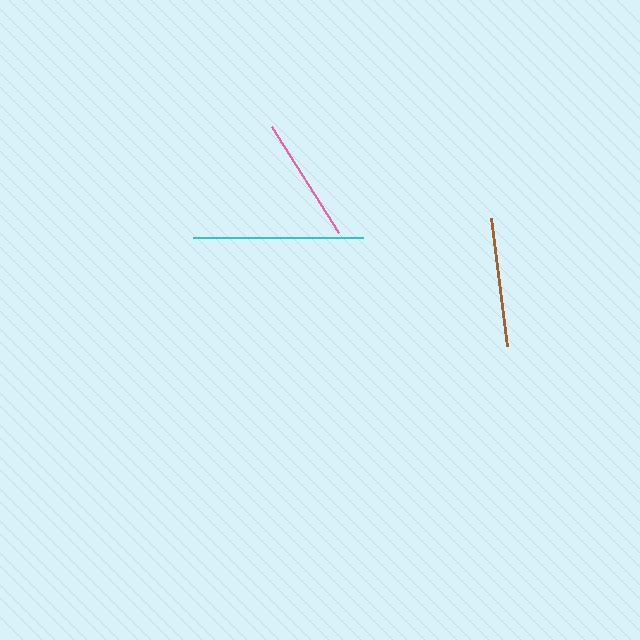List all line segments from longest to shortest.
From longest to shortest: cyan, brown, pink.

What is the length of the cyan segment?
The cyan segment is approximately 170 pixels long.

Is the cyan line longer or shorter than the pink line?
The cyan line is longer than the pink line.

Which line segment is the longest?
The cyan line is the longest at approximately 170 pixels.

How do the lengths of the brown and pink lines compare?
The brown and pink lines are approximately the same length.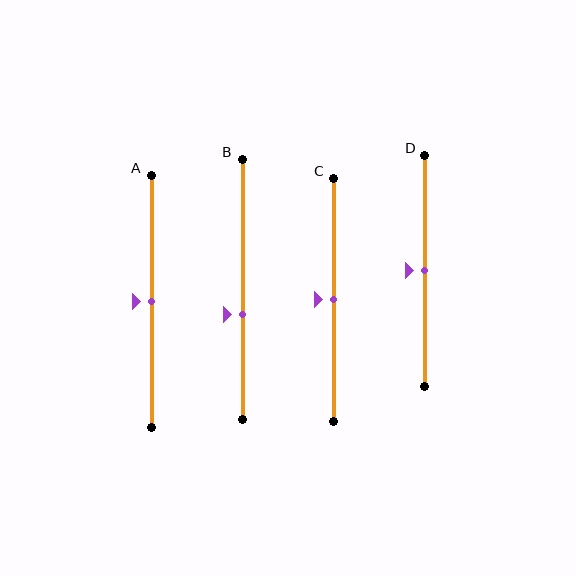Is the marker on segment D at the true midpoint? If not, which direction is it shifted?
Yes, the marker on segment D is at the true midpoint.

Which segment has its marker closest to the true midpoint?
Segment A has its marker closest to the true midpoint.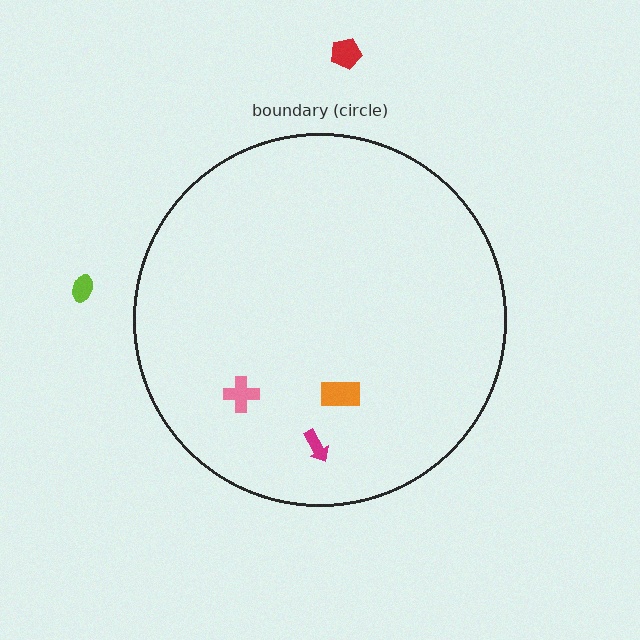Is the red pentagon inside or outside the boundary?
Outside.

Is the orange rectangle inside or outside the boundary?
Inside.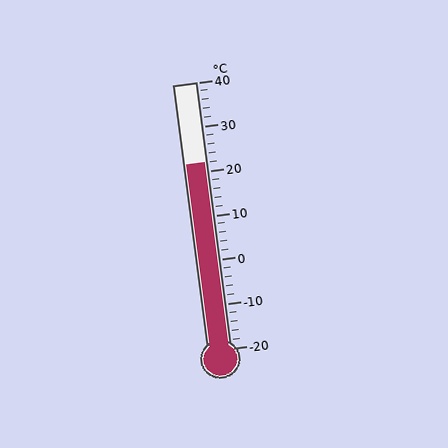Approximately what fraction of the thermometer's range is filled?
The thermometer is filled to approximately 70% of its range.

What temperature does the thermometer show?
The thermometer shows approximately 22°C.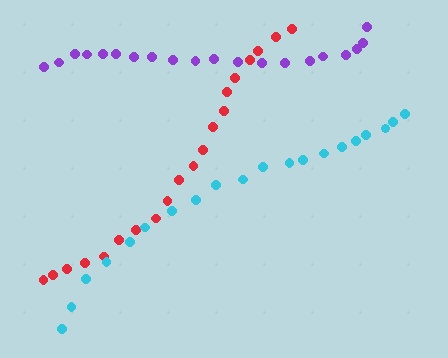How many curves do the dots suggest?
There are 3 distinct paths.